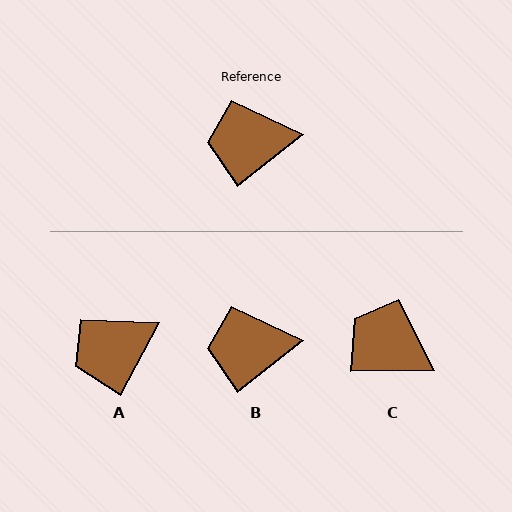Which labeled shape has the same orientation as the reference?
B.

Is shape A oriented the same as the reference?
No, it is off by about 23 degrees.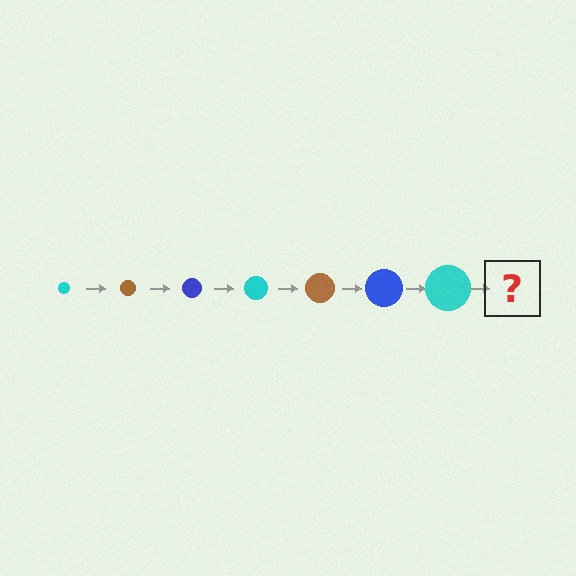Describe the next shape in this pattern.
It should be a brown circle, larger than the previous one.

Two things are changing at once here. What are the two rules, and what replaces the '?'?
The two rules are that the circle grows larger each step and the color cycles through cyan, brown, and blue. The '?' should be a brown circle, larger than the previous one.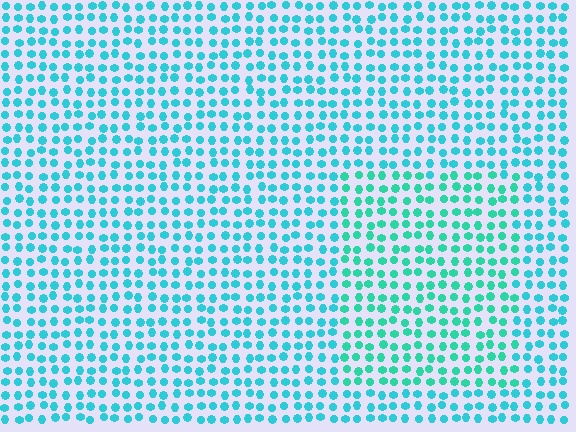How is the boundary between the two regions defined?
The boundary is defined purely by a slight shift in hue (about 22 degrees). Spacing, size, and orientation are identical on both sides.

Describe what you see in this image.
The image is filled with small cyan elements in a uniform arrangement. A rectangle-shaped region is visible where the elements are tinted to a slightly different hue, forming a subtle color boundary.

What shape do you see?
I see a rectangle.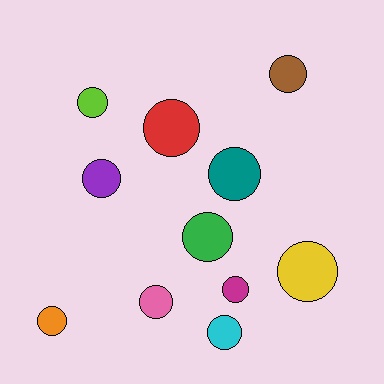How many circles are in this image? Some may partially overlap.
There are 11 circles.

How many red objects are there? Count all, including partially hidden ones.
There is 1 red object.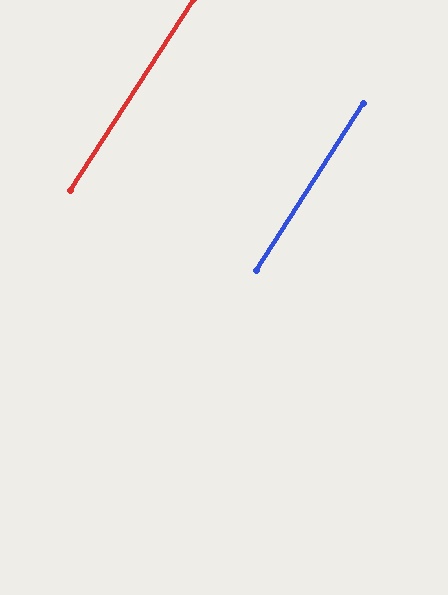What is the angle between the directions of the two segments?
Approximately 0 degrees.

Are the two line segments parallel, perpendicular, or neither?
Parallel — their directions differ by only 0.2°.